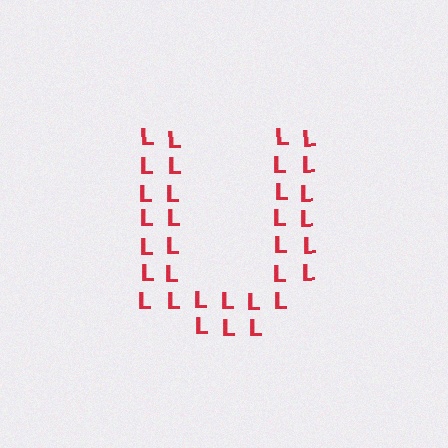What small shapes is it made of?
It is made of small letter L's.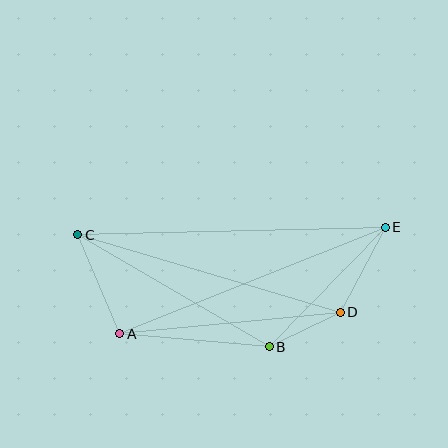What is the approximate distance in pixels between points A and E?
The distance between A and E is approximately 286 pixels.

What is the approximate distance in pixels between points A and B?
The distance between A and B is approximately 150 pixels.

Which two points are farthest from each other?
Points C and E are farthest from each other.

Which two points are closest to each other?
Points B and D are closest to each other.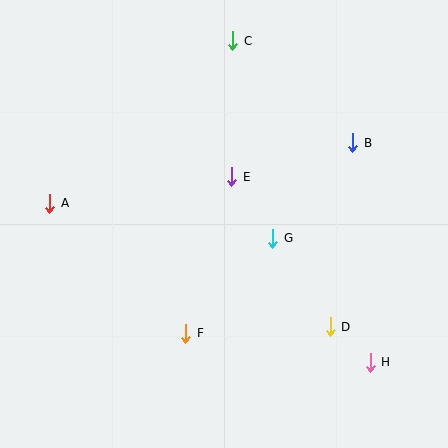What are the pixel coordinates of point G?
Point G is at (273, 238).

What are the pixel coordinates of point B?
Point B is at (353, 143).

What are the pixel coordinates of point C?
Point C is at (233, 41).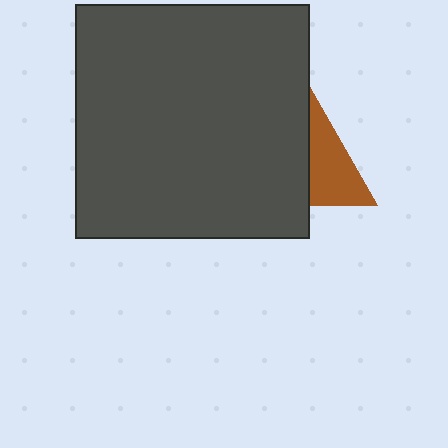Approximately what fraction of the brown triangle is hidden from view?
Roughly 50% of the brown triangle is hidden behind the dark gray square.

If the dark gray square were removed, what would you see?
You would see the complete brown triangle.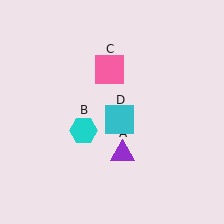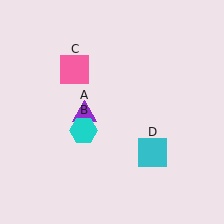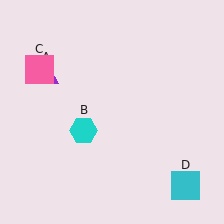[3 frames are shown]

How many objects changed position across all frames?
3 objects changed position: purple triangle (object A), pink square (object C), cyan square (object D).